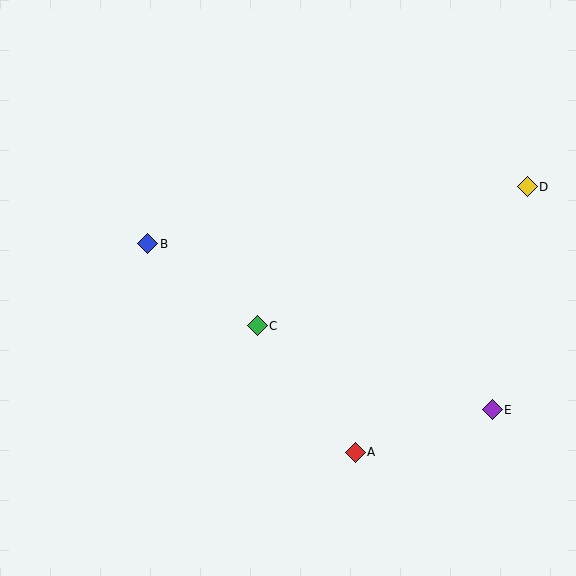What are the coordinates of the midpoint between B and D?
The midpoint between B and D is at (337, 215).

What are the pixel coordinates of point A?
Point A is at (355, 452).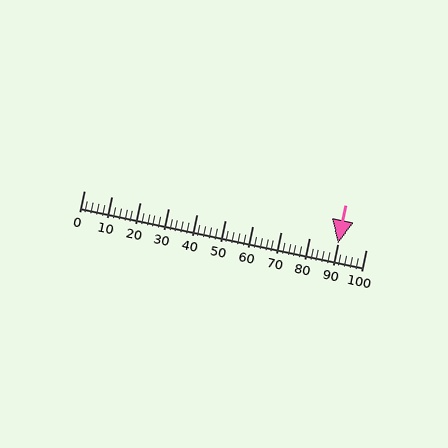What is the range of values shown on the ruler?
The ruler shows values from 0 to 100.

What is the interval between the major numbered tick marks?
The major tick marks are spaced 10 units apart.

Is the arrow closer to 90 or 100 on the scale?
The arrow is closer to 90.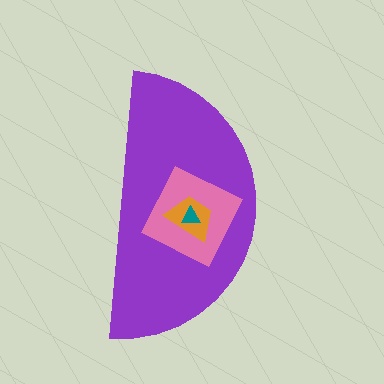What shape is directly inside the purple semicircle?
The pink square.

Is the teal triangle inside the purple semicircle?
Yes.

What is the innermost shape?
The teal triangle.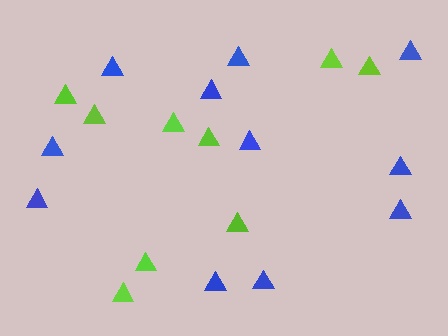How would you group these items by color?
There are 2 groups: one group of lime triangles (9) and one group of blue triangles (11).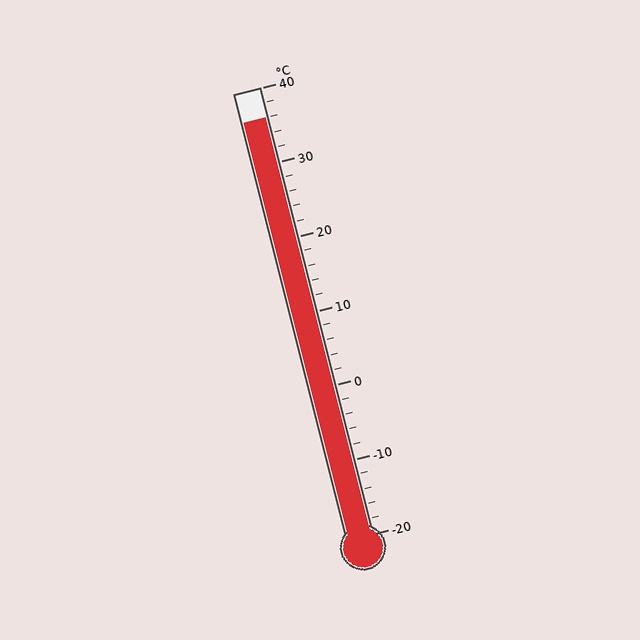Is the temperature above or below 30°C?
The temperature is above 30°C.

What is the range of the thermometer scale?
The thermometer scale ranges from -20°C to 40°C.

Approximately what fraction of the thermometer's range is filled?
The thermometer is filled to approximately 95% of its range.